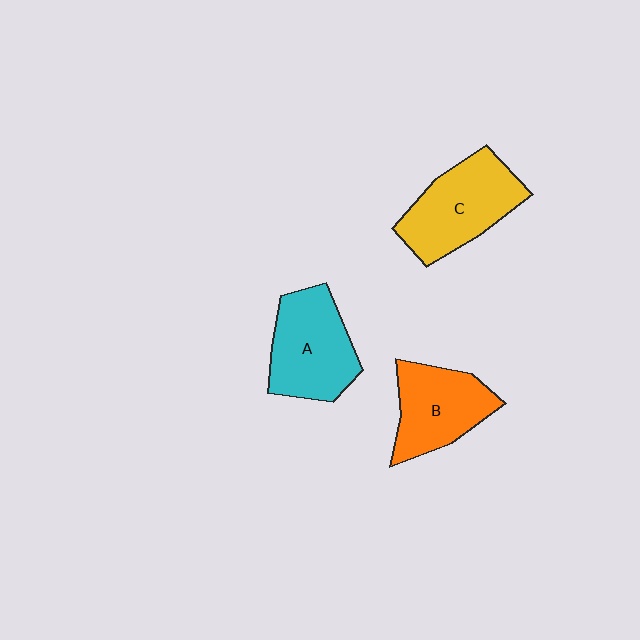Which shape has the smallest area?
Shape B (orange).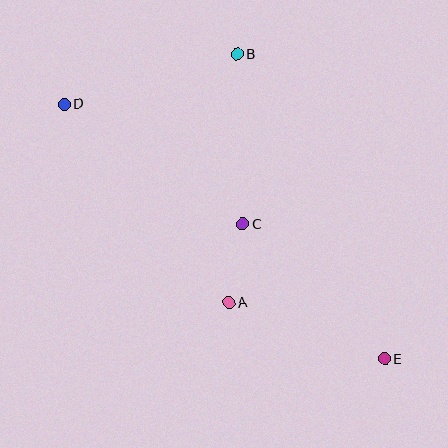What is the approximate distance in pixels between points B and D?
The distance between B and D is approximately 179 pixels.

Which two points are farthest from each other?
Points D and E are farthest from each other.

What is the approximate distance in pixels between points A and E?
The distance between A and E is approximately 165 pixels.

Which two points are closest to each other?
Points A and C are closest to each other.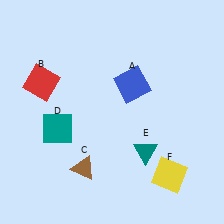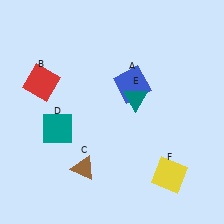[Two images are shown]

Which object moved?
The teal triangle (E) moved up.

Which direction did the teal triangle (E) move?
The teal triangle (E) moved up.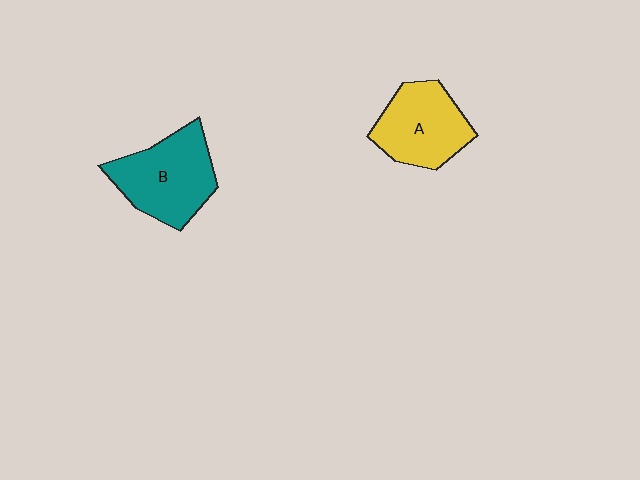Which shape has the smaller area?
Shape A (yellow).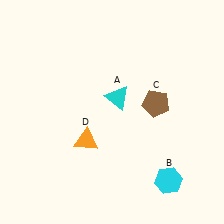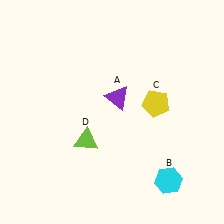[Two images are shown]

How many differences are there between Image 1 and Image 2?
There are 3 differences between the two images.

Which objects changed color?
A changed from cyan to purple. C changed from brown to yellow. D changed from orange to lime.